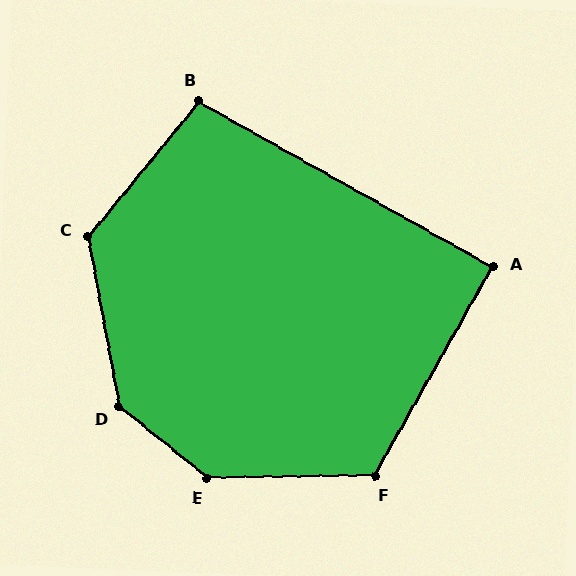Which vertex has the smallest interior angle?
A, at approximately 90 degrees.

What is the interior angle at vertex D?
Approximately 139 degrees (obtuse).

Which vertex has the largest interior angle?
E, at approximately 140 degrees.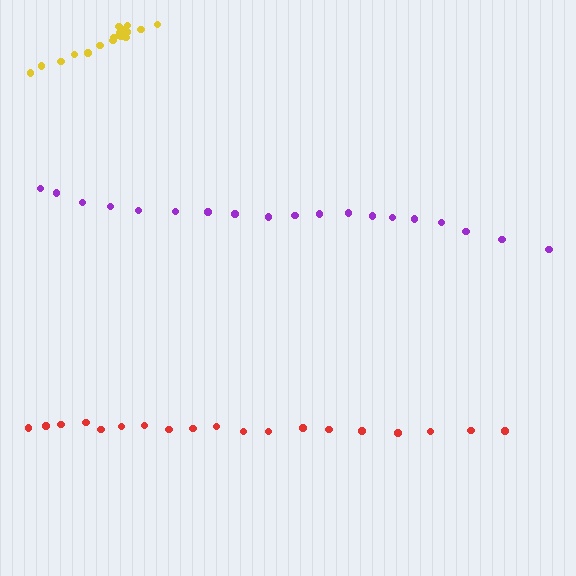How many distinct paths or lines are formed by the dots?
There are 3 distinct paths.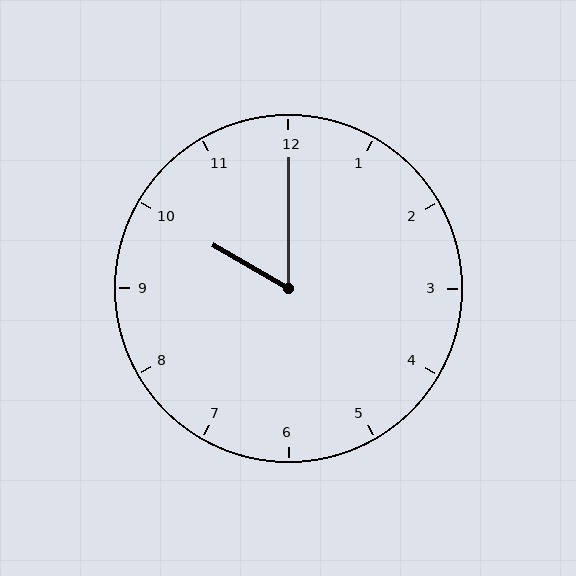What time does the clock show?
10:00.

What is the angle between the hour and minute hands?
Approximately 60 degrees.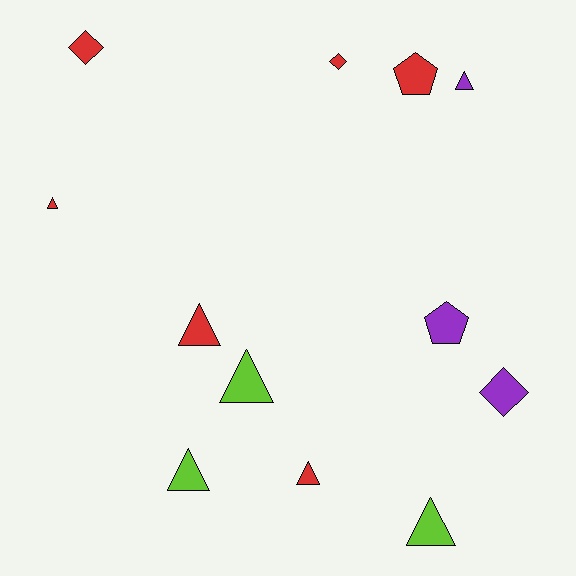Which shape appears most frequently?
Triangle, with 7 objects.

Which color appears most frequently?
Red, with 6 objects.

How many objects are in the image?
There are 12 objects.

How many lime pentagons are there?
There are no lime pentagons.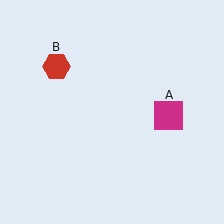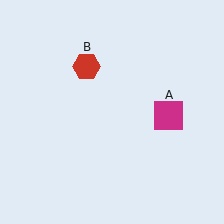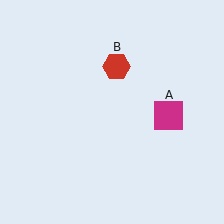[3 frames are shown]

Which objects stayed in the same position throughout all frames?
Magenta square (object A) remained stationary.